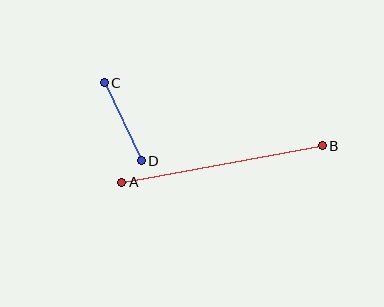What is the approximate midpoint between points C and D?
The midpoint is at approximately (123, 122) pixels.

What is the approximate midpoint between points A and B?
The midpoint is at approximately (222, 164) pixels.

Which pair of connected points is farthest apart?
Points A and B are farthest apart.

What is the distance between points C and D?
The distance is approximately 86 pixels.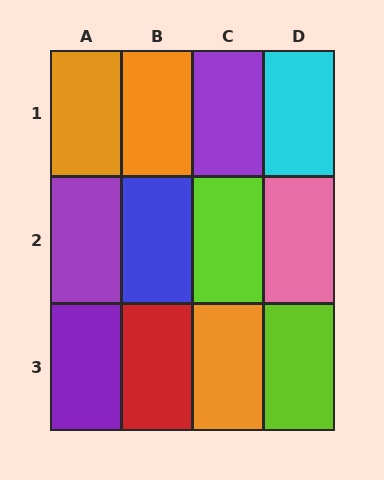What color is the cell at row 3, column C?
Orange.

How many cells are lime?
2 cells are lime.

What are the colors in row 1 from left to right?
Orange, orange, purple, cyan.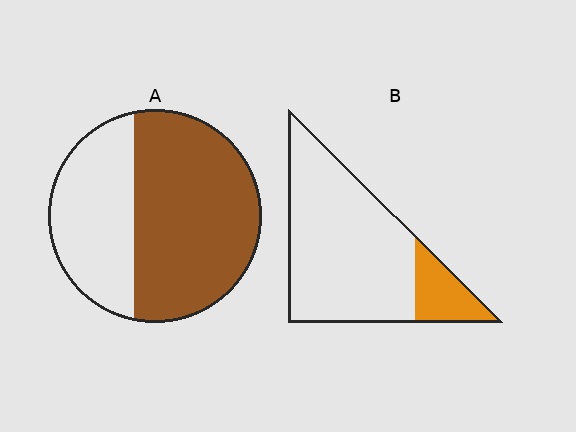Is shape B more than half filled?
No.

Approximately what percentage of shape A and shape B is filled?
A is approximately 60% and B is approximately 15%.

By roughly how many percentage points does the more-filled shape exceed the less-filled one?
By roughly 45 percentage points (A over B).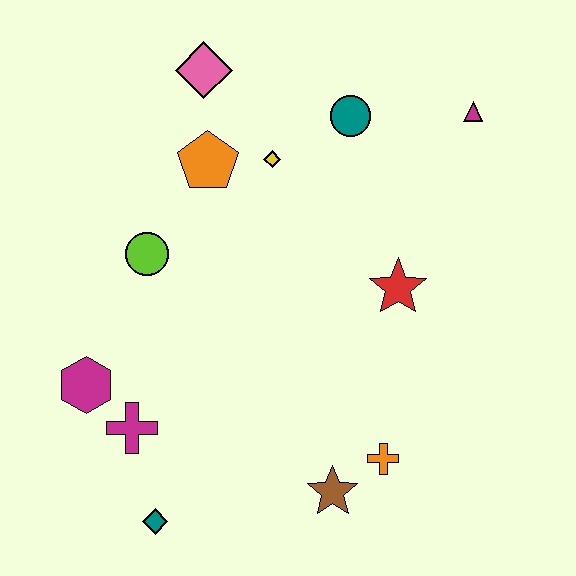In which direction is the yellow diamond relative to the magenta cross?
The yellow diamond is above the magenta cross.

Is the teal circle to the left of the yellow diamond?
No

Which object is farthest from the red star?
The teal diamond is farthest from the red star.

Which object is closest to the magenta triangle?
The teal circle is closest to the magenta triangle.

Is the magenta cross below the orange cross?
No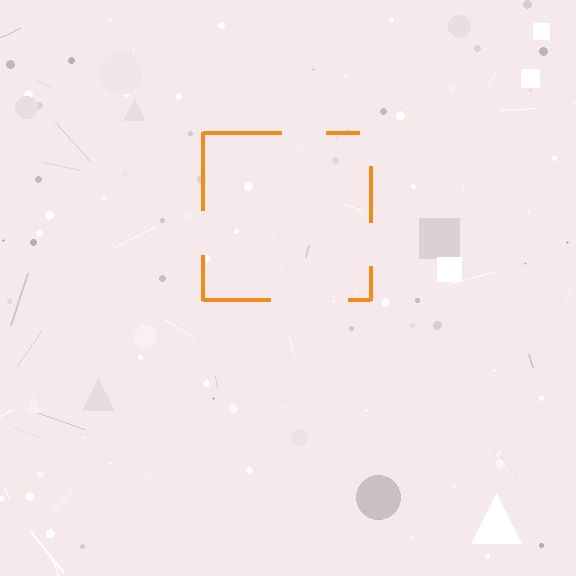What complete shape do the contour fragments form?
The contour fragments form a square.